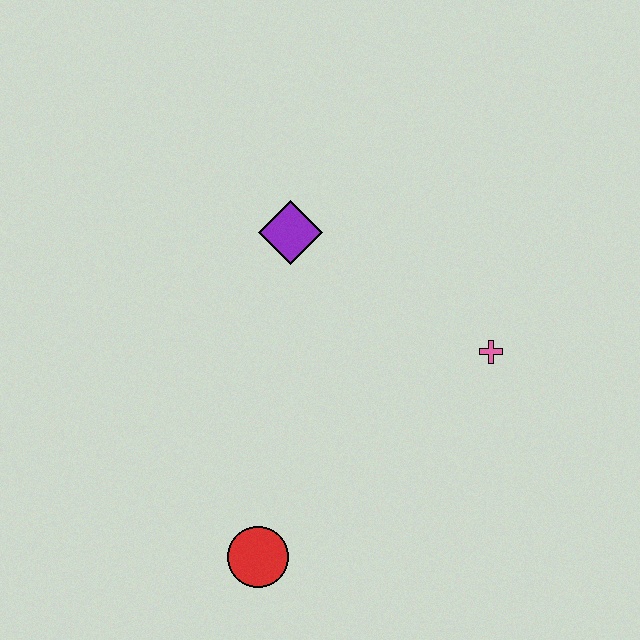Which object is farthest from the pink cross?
The red circle is farthest from the pink cross.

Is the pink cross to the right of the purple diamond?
Yes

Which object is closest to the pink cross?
The purple diamond is closest to the pink cross.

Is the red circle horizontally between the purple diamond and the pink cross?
No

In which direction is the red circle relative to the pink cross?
The red circle is to the left of the pink cross.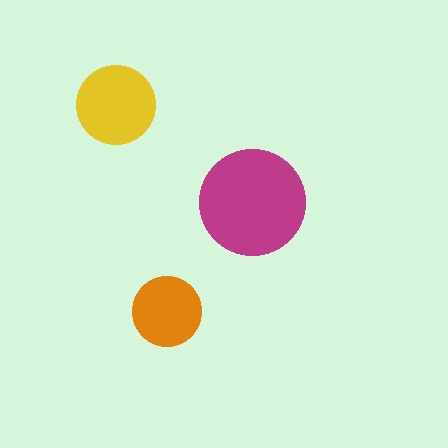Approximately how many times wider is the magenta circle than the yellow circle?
About 1.5 times wider.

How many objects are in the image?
There are 3 objects in the image.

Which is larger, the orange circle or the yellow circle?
The yellow one.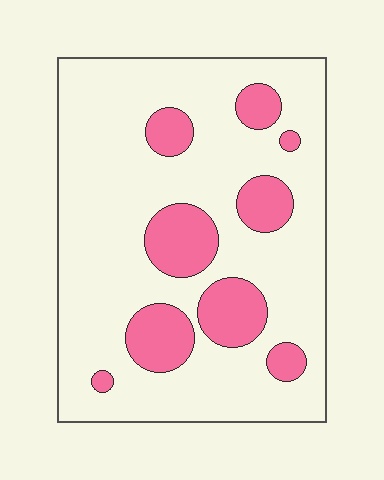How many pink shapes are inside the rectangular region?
9.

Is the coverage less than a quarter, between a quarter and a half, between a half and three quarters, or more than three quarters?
Less than a quarter.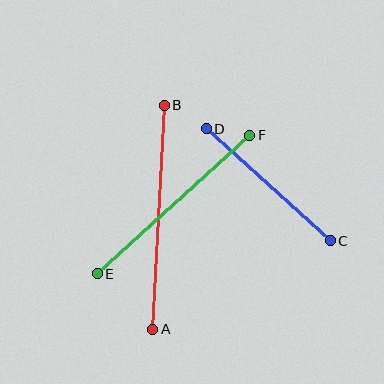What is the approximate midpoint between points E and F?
The midpoint is at approximately (174, 204) pixels.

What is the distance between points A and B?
The distance is approximately 224 pixels.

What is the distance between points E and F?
The distance is approximately 206 pixels.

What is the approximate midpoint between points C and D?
The midpoint is at approximately (268, 185) pixels.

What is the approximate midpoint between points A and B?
The midpoint is at approximately (159, 217) pixels.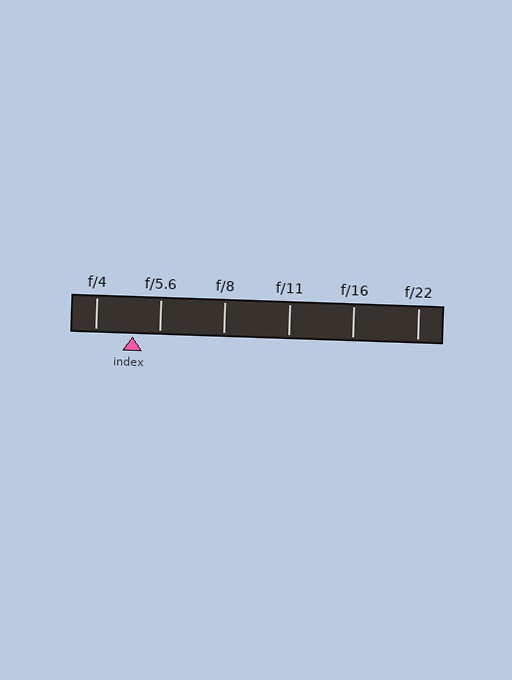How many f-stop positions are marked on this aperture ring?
There are 6 f-stop positions marked.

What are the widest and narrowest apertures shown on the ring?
The widest aperture shown is f/4 and the narrowest is f/22.